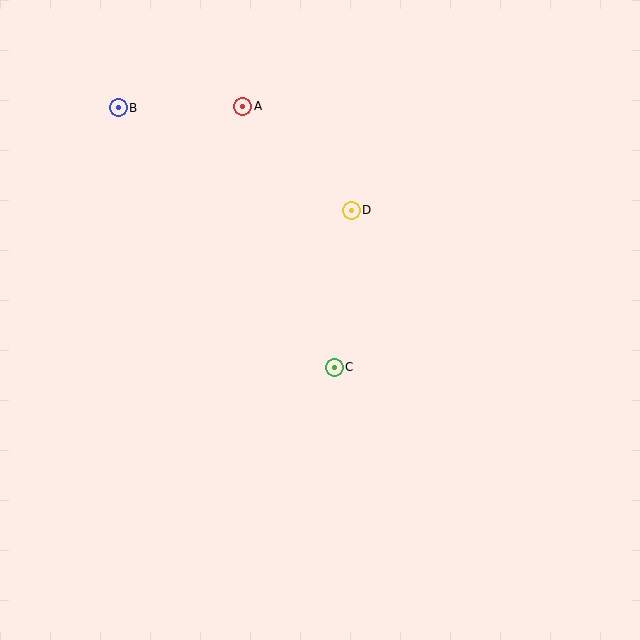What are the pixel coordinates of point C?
Point C is at (334, 367).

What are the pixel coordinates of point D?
Point D is at (351, 210).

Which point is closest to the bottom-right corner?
Point C is closest to the bottom-right corner.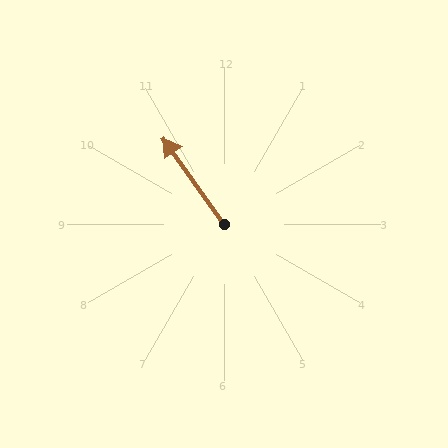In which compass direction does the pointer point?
Northwest.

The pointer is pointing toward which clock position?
Roughly 11 o'clock.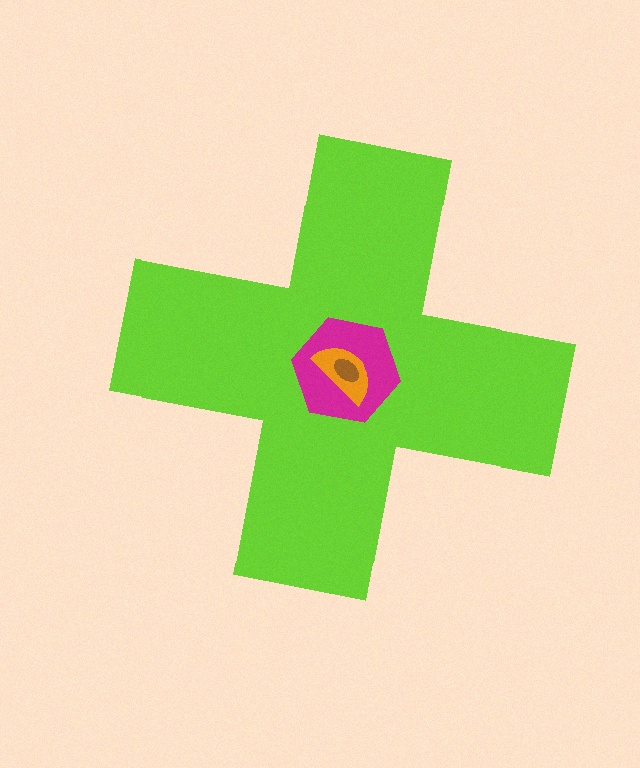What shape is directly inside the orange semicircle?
The brown ellipse.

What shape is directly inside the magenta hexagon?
The orange semicircle.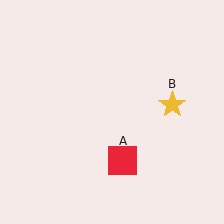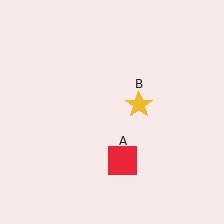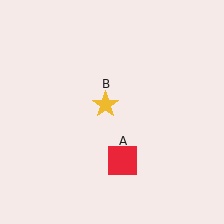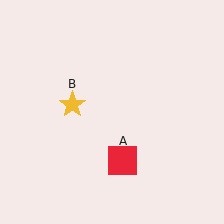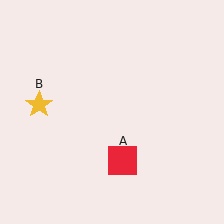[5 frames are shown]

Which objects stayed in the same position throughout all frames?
Red square (object A) remained stationary.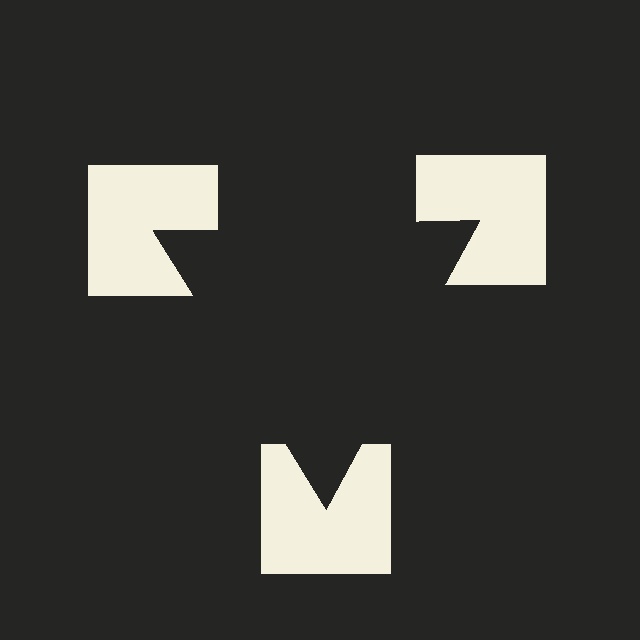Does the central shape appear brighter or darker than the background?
It typically appears slightly darker than the background, even though no actual brightness change is drawn.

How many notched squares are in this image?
There are 3 — one at each vertex of the illusory triangle.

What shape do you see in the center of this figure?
An illusory triangle — its edges are inferred from the aligned wedge cuts in the notched squares, not physically drawn.